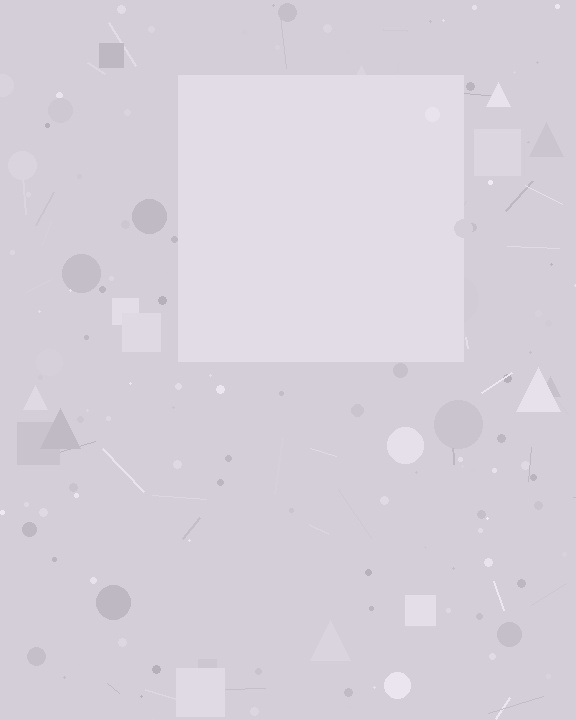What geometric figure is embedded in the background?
A square is embedded in the background.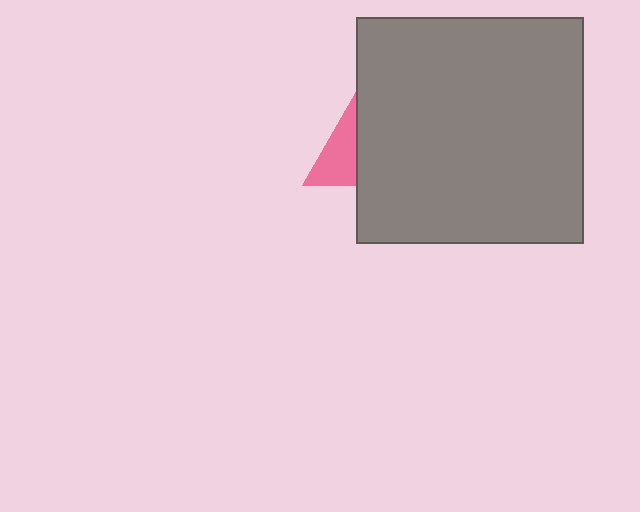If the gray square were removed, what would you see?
You would see the complete pink triangle.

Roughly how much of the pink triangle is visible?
A small part of it is visible (roughly 36%).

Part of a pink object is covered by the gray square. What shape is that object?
It is a triangle.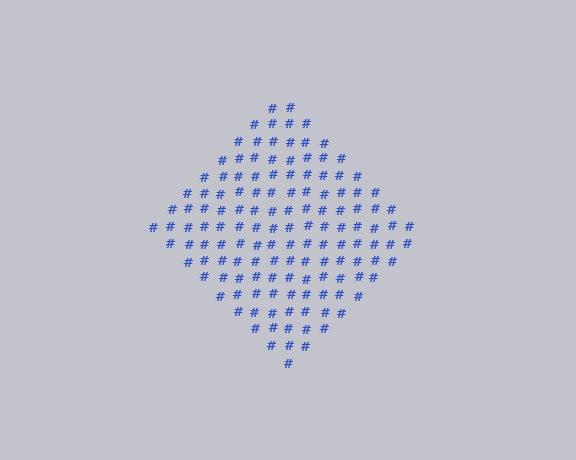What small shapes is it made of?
It is made of small hash symbols.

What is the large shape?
The large shape is a diamond.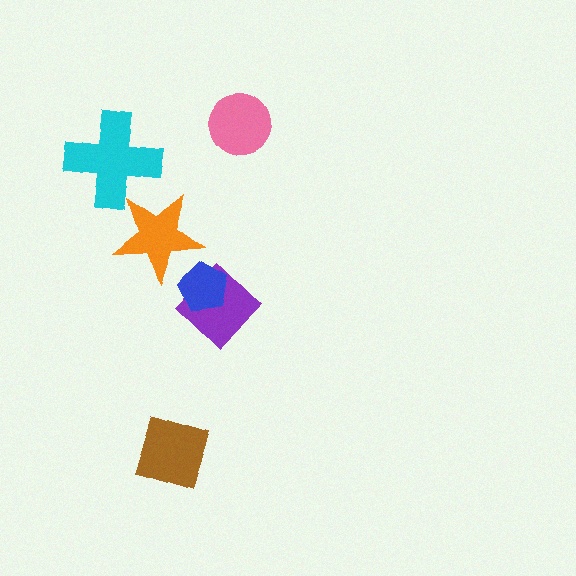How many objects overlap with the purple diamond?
1 object overlaps with the purple diamond.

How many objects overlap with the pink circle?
0 objects overlap with the pink circle.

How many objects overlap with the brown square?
0 objects overlap with the brown square.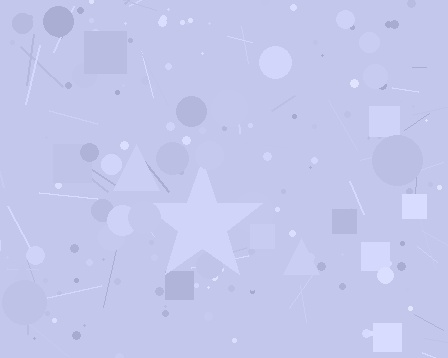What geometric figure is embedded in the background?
A star is embedded in the background.